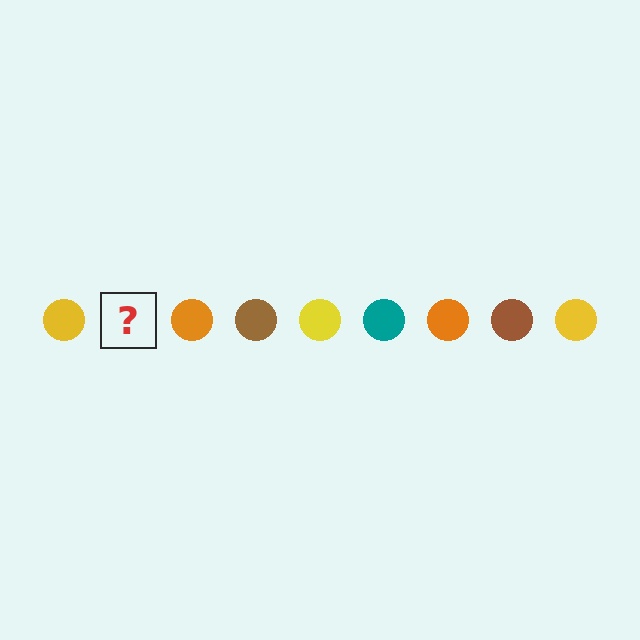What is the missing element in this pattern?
The missing element is a teal circle.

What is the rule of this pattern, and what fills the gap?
The rule is that the pattern cycles through yellow, teal, orange, brown circles. The gap should be filled with a teal circle.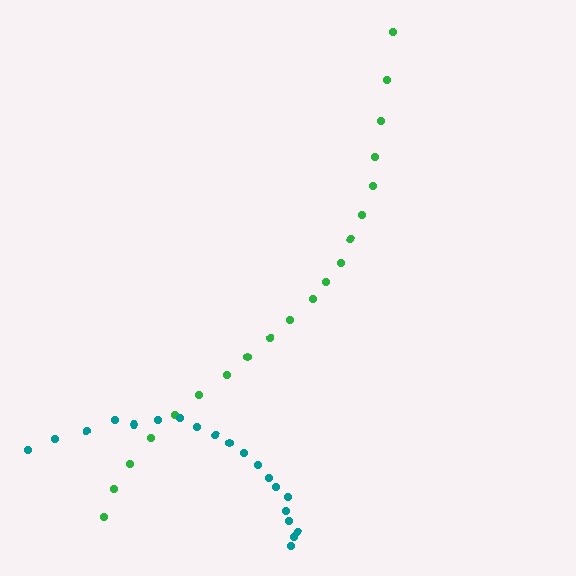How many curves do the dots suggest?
There are 2 distinct paths.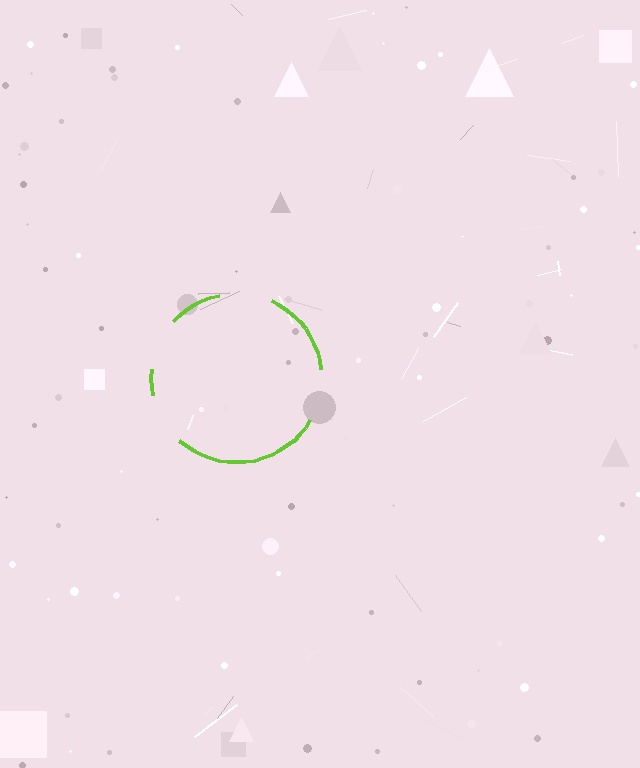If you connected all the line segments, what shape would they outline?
They would outline a circle.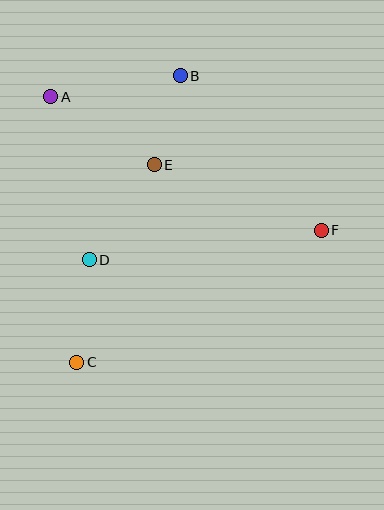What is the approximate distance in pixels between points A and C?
The distance between A and C is approximately 267 pixels.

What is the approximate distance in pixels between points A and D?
The distance between A and D is approximately 168 pixels.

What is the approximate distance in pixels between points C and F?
The distance between C and F is approximately 278 pixels.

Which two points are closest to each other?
Points B and E are closest to each other.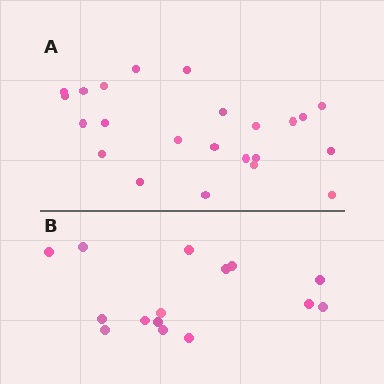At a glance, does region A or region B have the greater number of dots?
Region A (the top region) has more dots.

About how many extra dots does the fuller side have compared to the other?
Region A has roughly 8 or so more dots than region B.